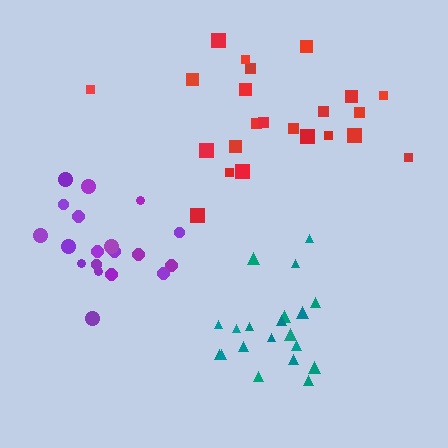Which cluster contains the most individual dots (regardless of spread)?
Red (23).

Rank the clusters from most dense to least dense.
teal, purple, red.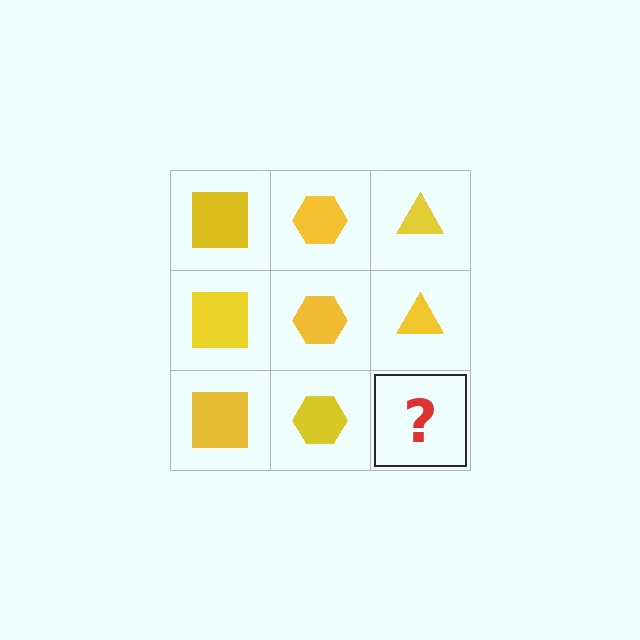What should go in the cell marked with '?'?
The missing cell should contain a yellow triangle.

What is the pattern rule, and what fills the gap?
The rule is that each column has a consistent shape. The gap should be filled with a yellow triangle.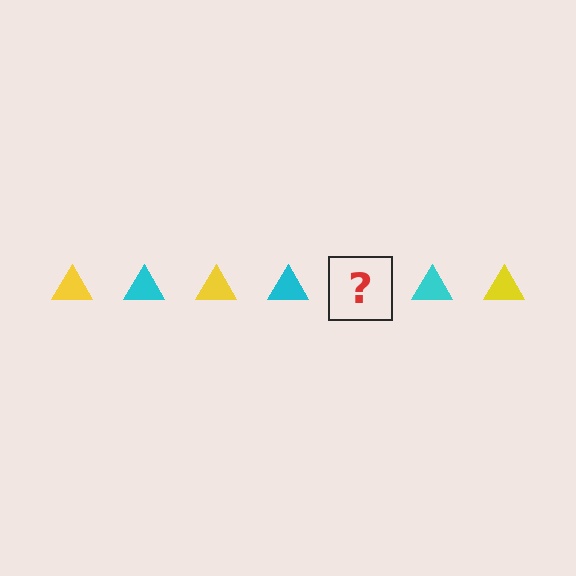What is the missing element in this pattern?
The missing element is a yellow triangle.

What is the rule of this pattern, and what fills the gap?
The rule is that the pattern cycles through yellow, cyan triangles. The gap should be filled with a yellow triangle.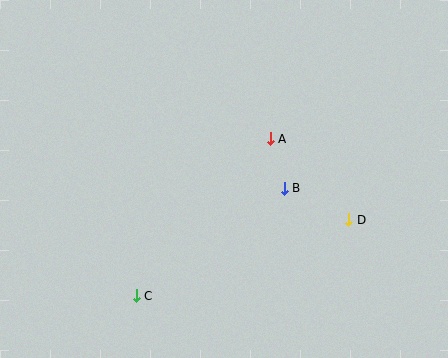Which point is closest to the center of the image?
Point B at (284, 188) is closest to the center.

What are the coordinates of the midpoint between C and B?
The midpoint between C and B is at (210, 242).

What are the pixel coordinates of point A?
Point A is at (270, 139).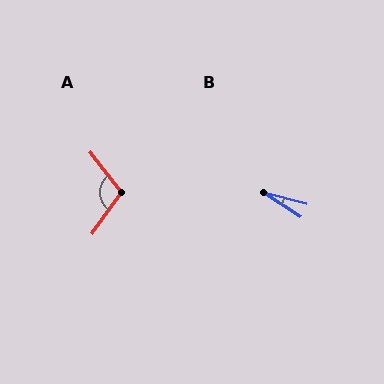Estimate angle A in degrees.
Approximately 106 degrees.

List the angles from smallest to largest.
B (19°), A (106°).